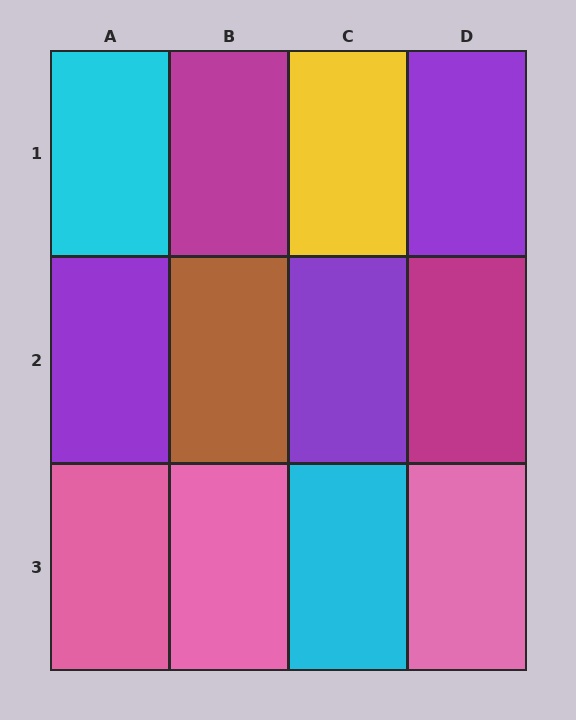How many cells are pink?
3 cells are pink.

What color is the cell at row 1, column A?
Cyan.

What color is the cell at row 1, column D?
Purple.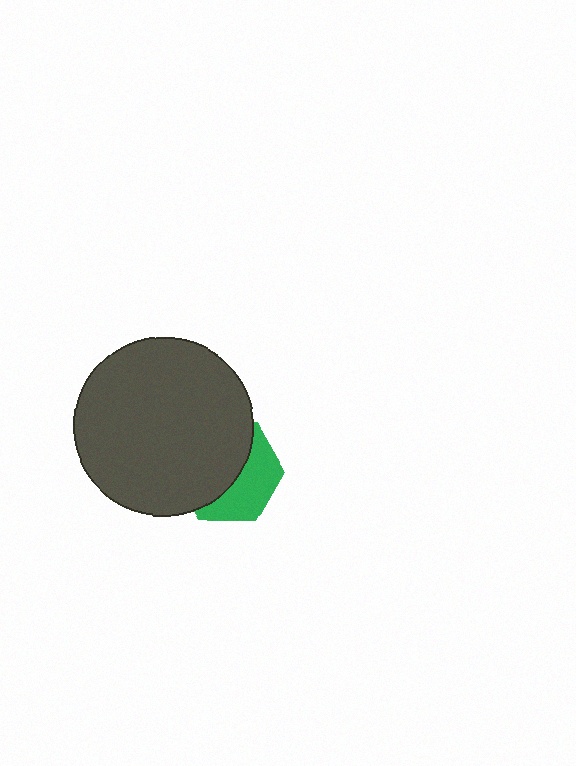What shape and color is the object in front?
The object in front is a dark gray circle.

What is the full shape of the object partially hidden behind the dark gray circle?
The partially hidden object is a green hexagon.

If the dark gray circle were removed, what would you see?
You would see the complete green hexagon.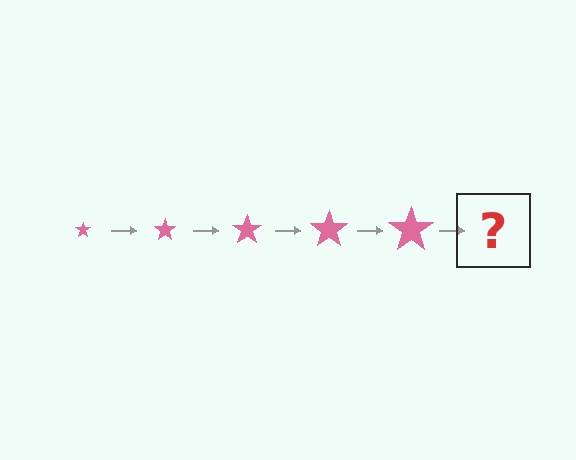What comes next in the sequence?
The next element should be a pink star, larger than the previous one.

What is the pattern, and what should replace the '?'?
The pattern is that the star gets progressively larger each step. The '?' should be a pink star, larger than the previous one.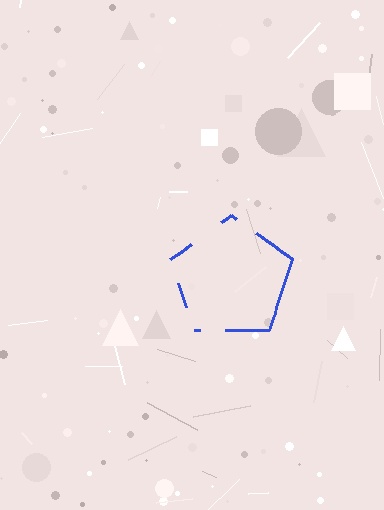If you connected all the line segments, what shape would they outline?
They would outline a pentagon.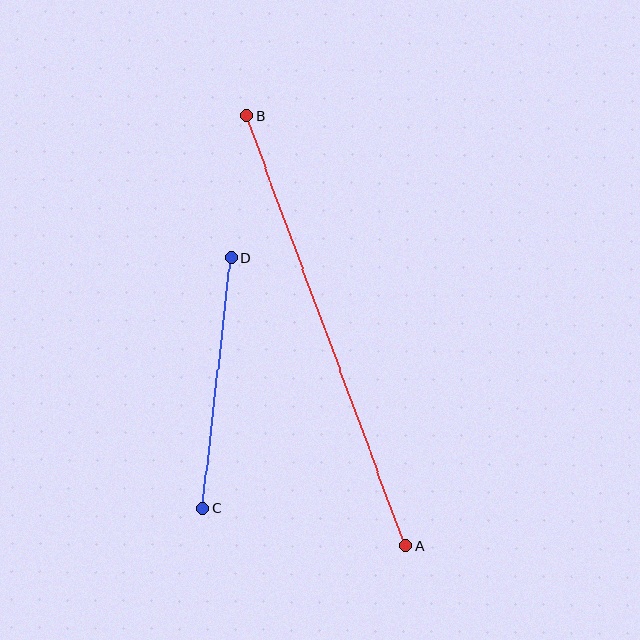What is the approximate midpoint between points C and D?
The midpoint is at approximately (217, 383) pixels.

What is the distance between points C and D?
The distance is approximately 252 pixels.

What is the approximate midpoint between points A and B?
The midpoint is at approximately (326, 331) pixels.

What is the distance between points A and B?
The distance is approximately 458 pixels.